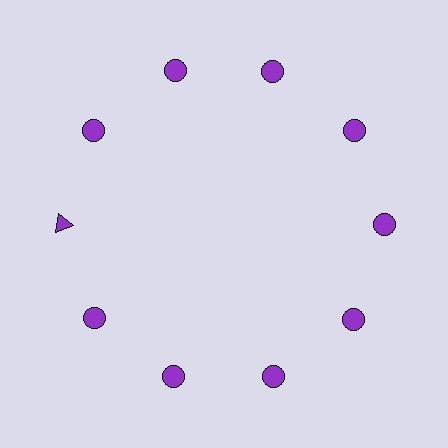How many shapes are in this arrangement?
There are 10 shapes arranged in a ring pattern.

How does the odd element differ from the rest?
It has a different shape: triangle instead of circle.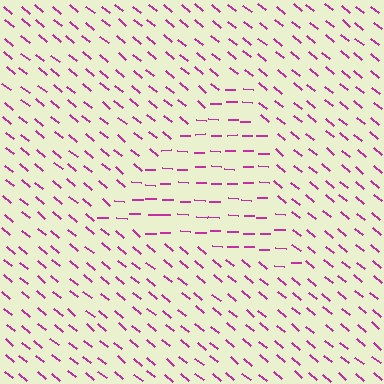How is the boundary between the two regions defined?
The boundary is defined purely by a change in line orientation (approximately 38 degrees difference). All lines are the same color and thickness.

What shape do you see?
I see a triangle.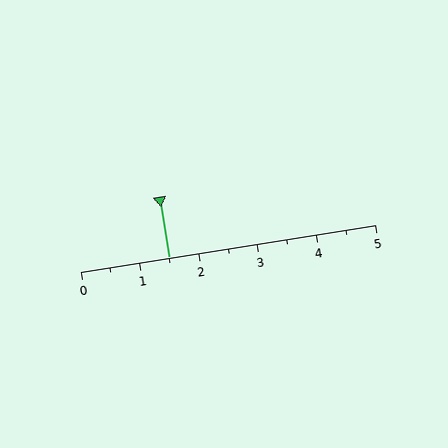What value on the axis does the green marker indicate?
The marker indicates approximately 1.5.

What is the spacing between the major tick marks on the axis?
The major ticks are spaced 1 apart.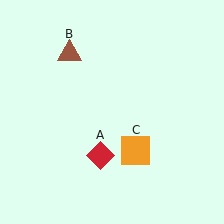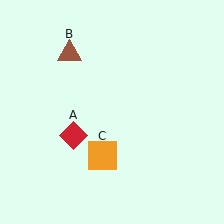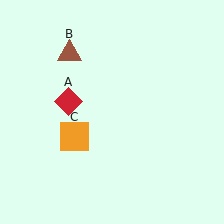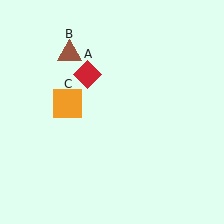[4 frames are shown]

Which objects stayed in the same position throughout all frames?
Brown triangle (object B) remained stationary.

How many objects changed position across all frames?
2 objects changed position: red diamond (object A), orange square (object C).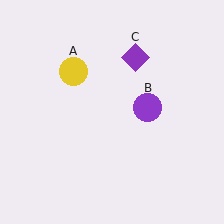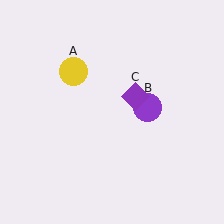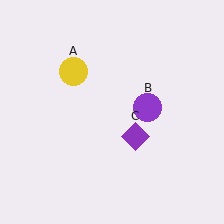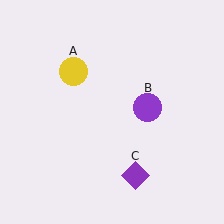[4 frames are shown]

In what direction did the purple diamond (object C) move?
The purple diamond (object C) moved down.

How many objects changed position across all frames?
1 object changed position: purple diamond (object C).